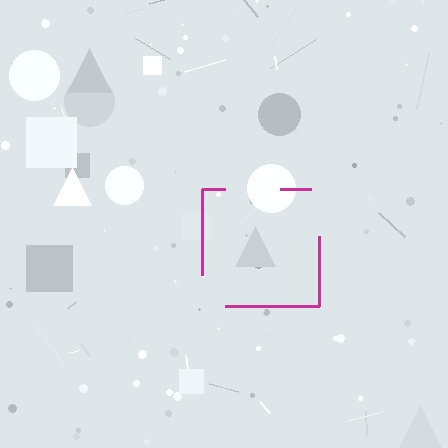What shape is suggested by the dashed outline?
The dashed outline suggests a square.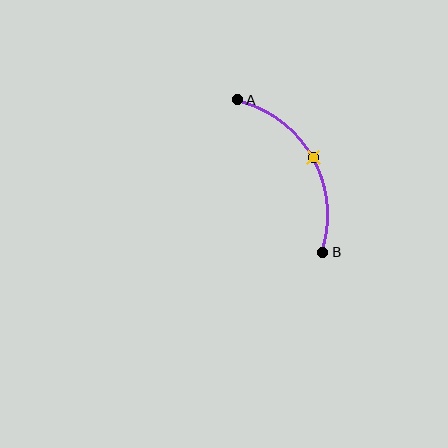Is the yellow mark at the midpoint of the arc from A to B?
Yes. The yellow mark lies on the arc at equal arc-length from both A and B — it is the arc midpoint.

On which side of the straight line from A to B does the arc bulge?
The arc bulges to the right of the straight line connecting A and B.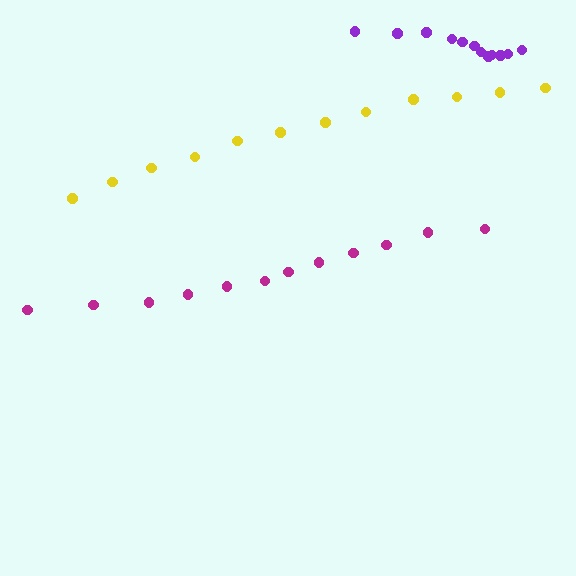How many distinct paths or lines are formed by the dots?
There are 3 distinct paths.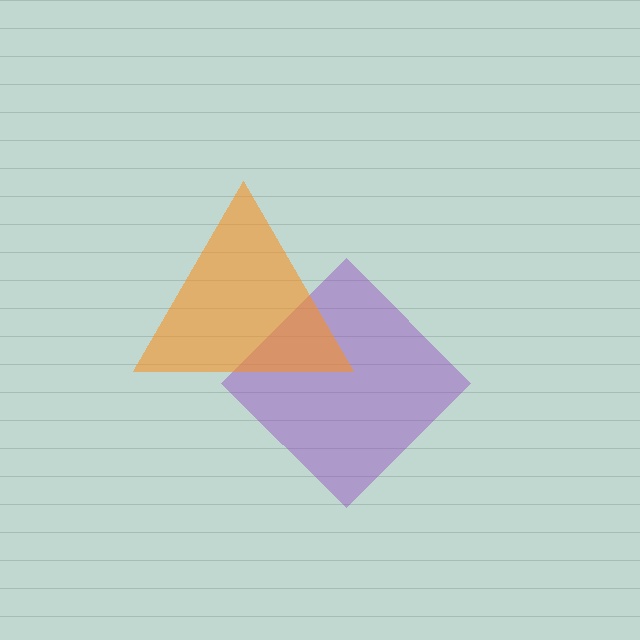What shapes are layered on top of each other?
The layered shapes are: a purple diamond, an orange triangle.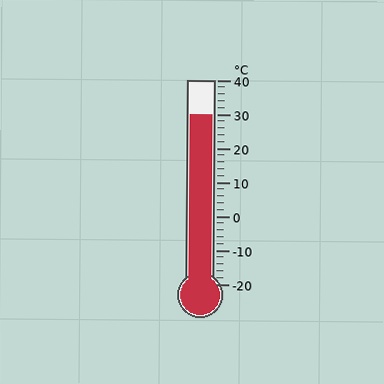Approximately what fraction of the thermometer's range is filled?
The thermometer is filled to approximately 85% of its range.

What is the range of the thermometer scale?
The thermometer scale ranges from -20°C to 40°C.